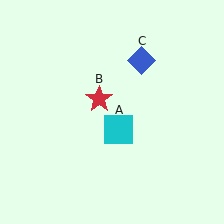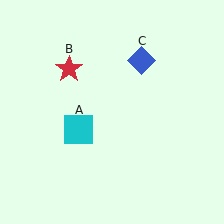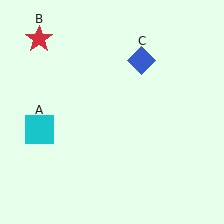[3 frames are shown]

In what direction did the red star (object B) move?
The red star (object B) moved up and to the left.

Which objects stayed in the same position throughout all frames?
Blue diamond (object C) remained stationary.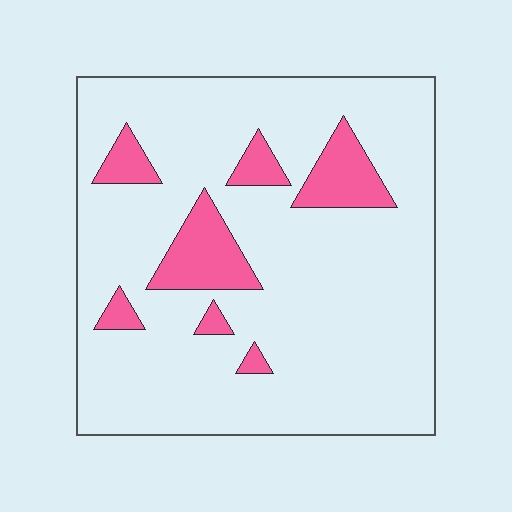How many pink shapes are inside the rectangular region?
7.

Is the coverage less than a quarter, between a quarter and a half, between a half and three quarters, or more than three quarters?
Less than a quarter.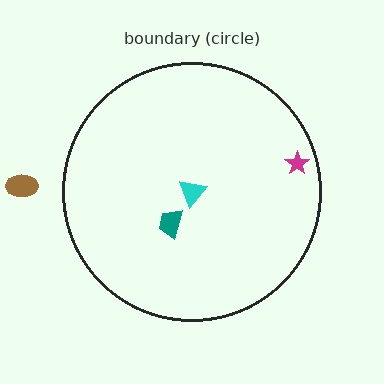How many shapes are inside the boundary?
3 inside, 1 outside.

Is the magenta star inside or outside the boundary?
Inside.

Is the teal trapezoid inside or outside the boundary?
Inside.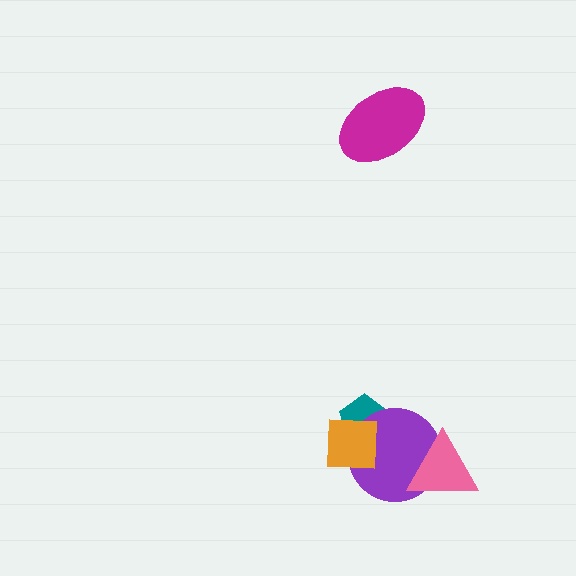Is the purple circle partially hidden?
Yes, it is partially covered by another shape.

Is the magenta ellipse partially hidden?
No, no other shape covers it.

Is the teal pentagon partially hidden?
Yes, it is partially covered by another shape.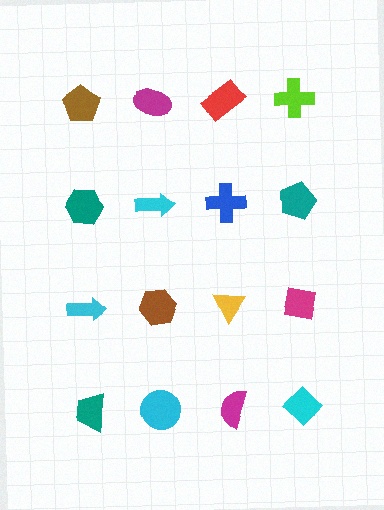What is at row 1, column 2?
A magenta ellipse.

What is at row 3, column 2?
A brown hexagon.